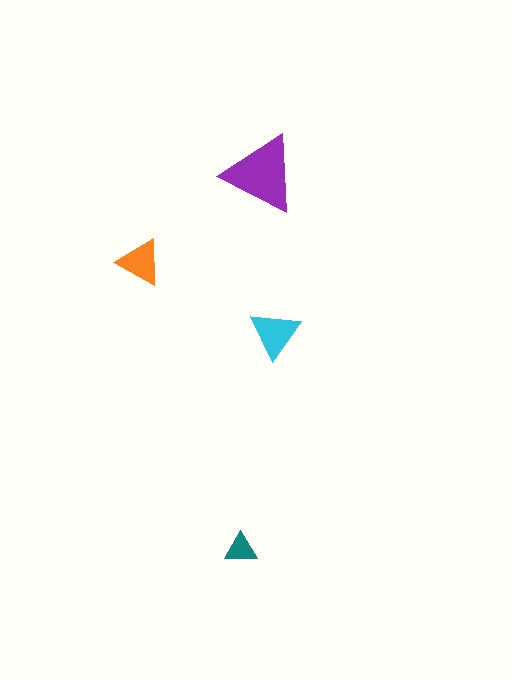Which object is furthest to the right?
The cyan triangle is rightmost.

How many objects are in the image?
There are 4 objects in the image.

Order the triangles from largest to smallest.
the purple one, the cyan one, the orange one, the teal one.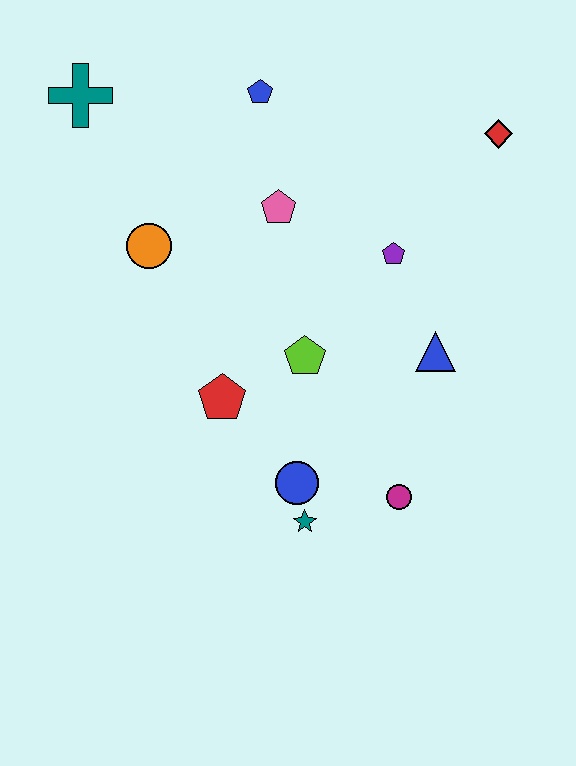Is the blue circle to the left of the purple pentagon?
Yes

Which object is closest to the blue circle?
The teal star is closest to the blue circle.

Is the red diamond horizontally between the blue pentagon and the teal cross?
No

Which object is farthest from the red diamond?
The teal star is farthest from the red diamond.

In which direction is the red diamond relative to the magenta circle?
The red diamond is above the magenta circle.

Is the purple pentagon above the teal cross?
No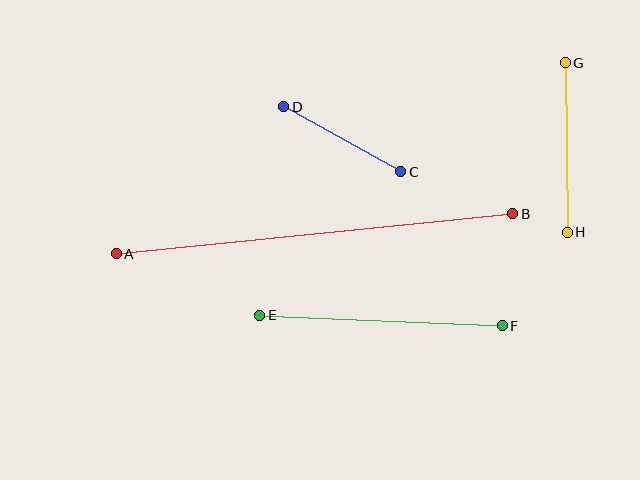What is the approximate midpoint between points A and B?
The midpoint is at approximately (314, 234) pixels.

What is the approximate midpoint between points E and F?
The midpoint is at approximately (381, 321) pixels.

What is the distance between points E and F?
The distance is approximately 242 pixels.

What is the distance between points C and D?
The distance is approximately 134 pixels.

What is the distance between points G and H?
The distance is approximately 170 pixels.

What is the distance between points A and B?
The distance is approximately 399 pixels.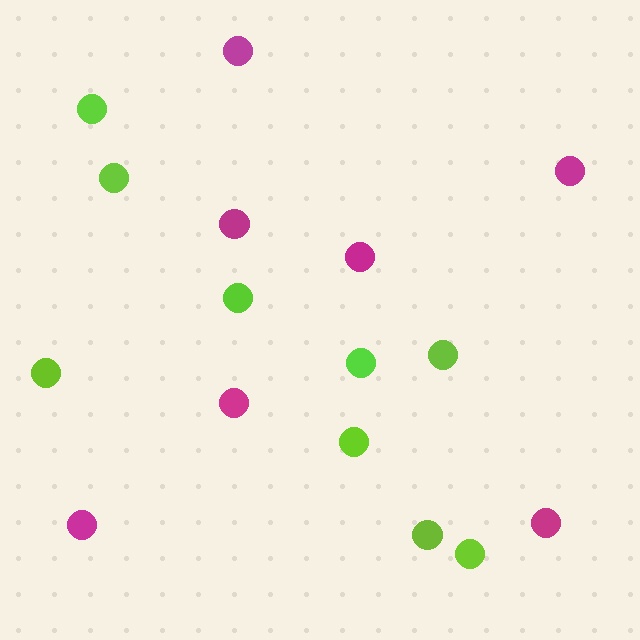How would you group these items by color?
There are 2 groups: one group of lime circles (9) and one group of magenta circles (7).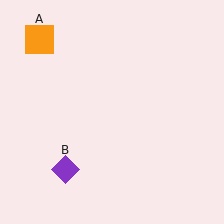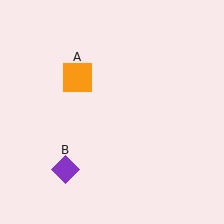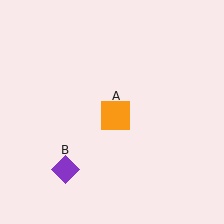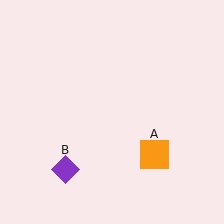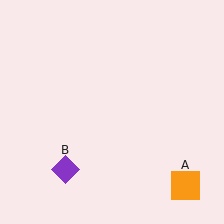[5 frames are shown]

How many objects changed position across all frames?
1 object changed position: orange square (object A).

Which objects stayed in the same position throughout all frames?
Purple diamond (object B) remained stationary.